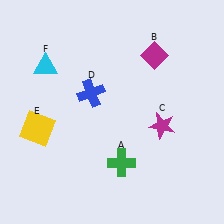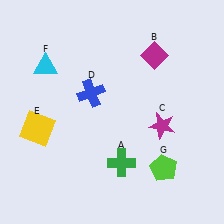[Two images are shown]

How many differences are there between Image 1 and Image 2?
There is 1 difference between the two images.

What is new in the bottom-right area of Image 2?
A lime pentagon (G) was added in the bottom-right area of Image 2.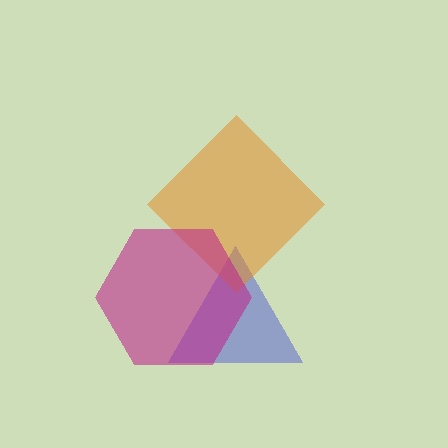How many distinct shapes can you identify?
There are 3 distinct shapes: a blue triangle, an orange diamond, a magenta hexagon.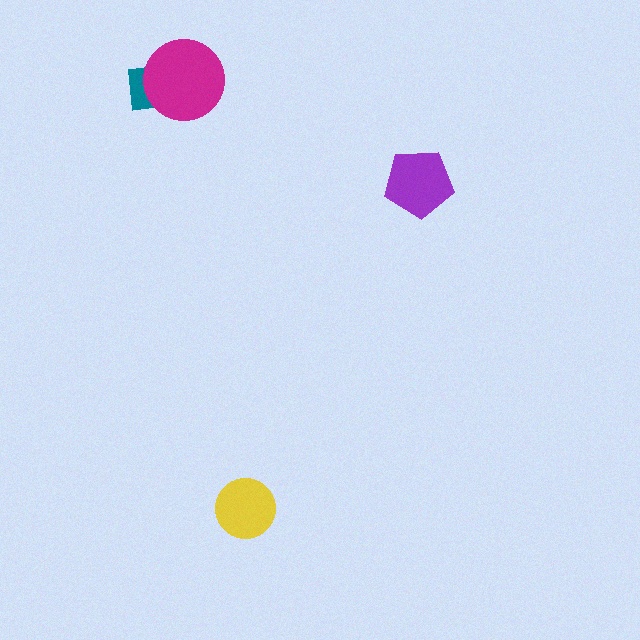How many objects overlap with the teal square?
1 object overlaps with the teal square.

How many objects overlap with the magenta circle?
1 object overlaps with the magenta circle.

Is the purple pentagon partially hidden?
No, no other shape covers it.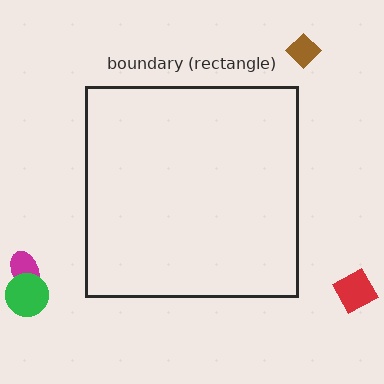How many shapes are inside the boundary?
0 inside, 4 outside.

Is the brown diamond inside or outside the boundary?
Outside.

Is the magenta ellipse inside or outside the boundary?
Outside.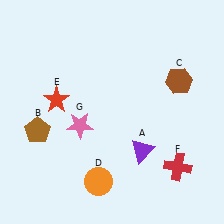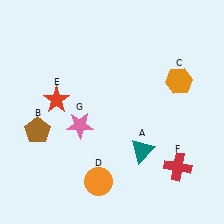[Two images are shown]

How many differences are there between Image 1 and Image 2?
There are 2 differences between the two images.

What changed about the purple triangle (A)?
In Image 1, A is purple. In Image 2, it changed to teal.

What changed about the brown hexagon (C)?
In Image 1, C is brown. In Image 2, it changed to orange.